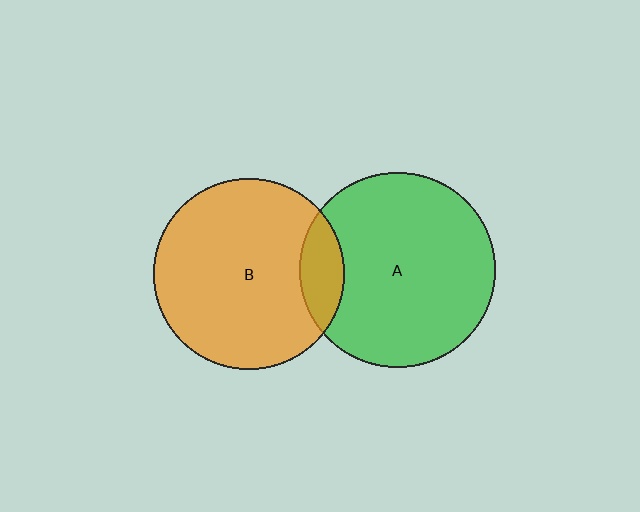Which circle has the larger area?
Circle A (green).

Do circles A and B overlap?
Yes.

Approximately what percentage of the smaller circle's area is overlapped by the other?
Approximately 15%.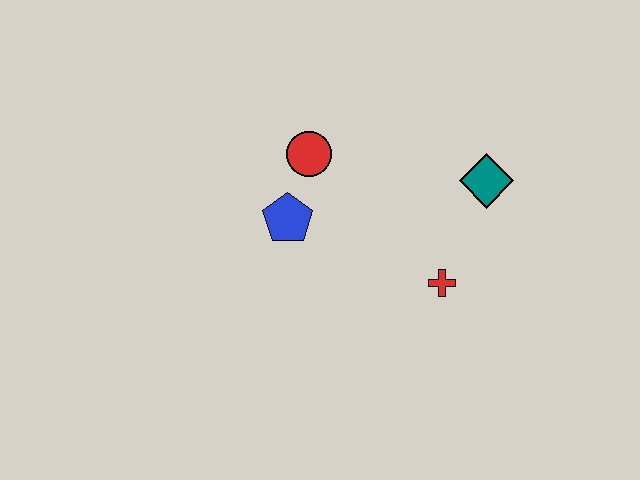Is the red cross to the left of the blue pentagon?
No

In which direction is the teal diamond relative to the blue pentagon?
The teal diamond is to the right of the blue pentagon.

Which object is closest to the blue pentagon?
The red circle is closest to the blue pentagon.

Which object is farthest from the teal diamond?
The blue pentagon is farthest from the teal diamond.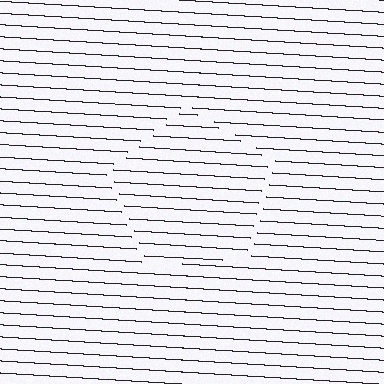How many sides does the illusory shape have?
5 sides — the line-ends trace a pentagon.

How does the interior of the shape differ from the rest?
The interior of the shape contains the same grating, shifted by half a period — the contour is defined by the phase discontinuity where line-ends from the inner and outer gratings abut.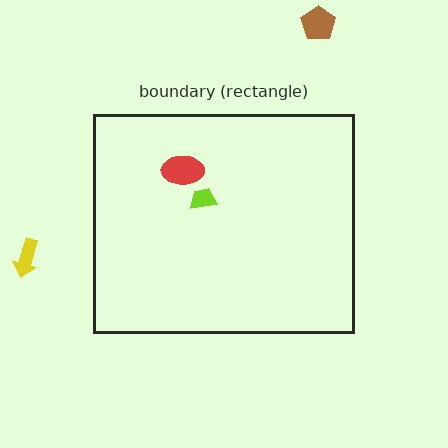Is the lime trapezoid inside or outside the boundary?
Inside.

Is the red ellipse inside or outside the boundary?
Inside.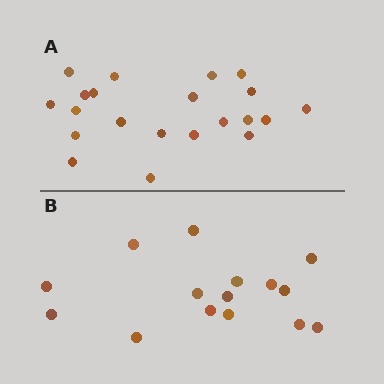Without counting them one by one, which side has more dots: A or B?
Region A (the top region) has more dots.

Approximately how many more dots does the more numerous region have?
Region A has about 6 more dots than region B.